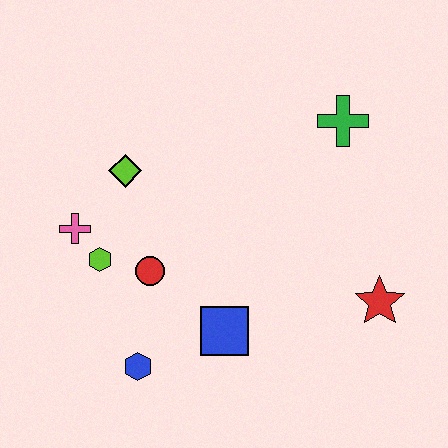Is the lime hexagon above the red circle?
Yes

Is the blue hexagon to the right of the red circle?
No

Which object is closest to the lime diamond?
The pink cross is closest to the lime diamond.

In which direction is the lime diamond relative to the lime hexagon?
The lime diamond is above the lime hexagon.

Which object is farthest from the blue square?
The green cross is farthest from the blue square.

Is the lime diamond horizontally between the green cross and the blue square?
No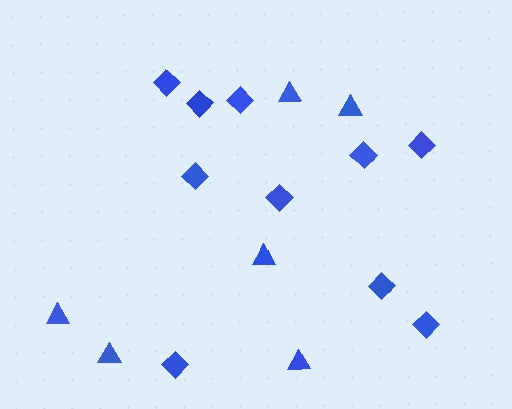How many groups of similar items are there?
There are 2 groups: one group of triangles (6) and one group of diamonds (10).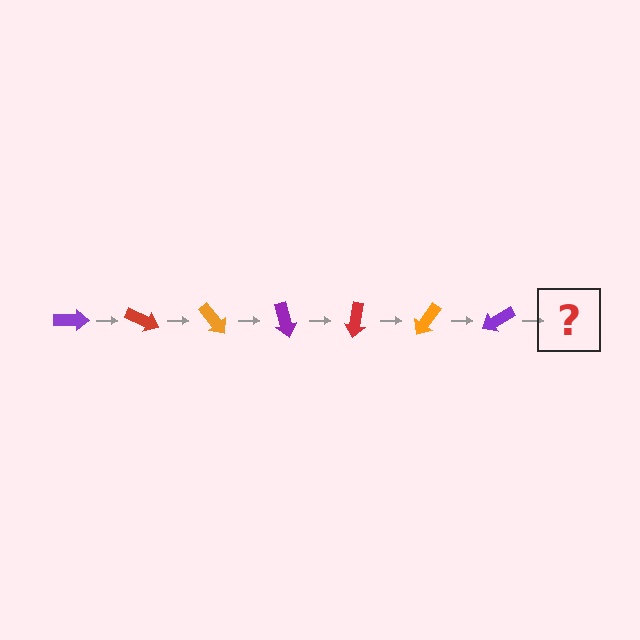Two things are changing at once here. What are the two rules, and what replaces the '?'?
The two rules are that it rotates 25 degrees each step and the color cycles through purple, red, and orange. The '?' should be a red arrow, rotated 175 degrees from the start.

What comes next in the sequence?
The next element should be a red arrow, rotated 175 degrees from the start.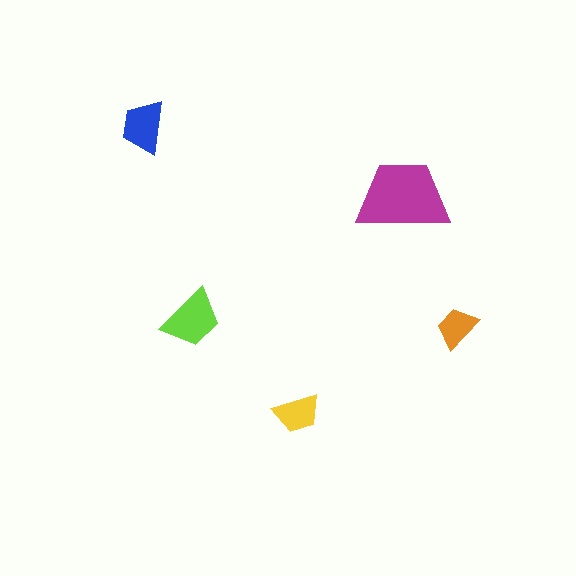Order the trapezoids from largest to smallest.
the magenta one, the lime one, the blue one, the yellow one, the orange one.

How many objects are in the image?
There are 5 objects in the image.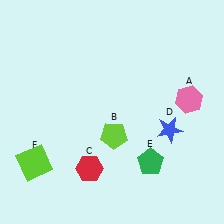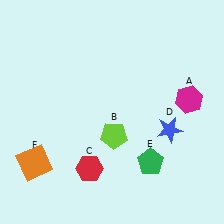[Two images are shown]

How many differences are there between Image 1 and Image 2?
There are 2 differences between the two images.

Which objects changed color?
A changed from pink to magenta. F changed from lime to orange.